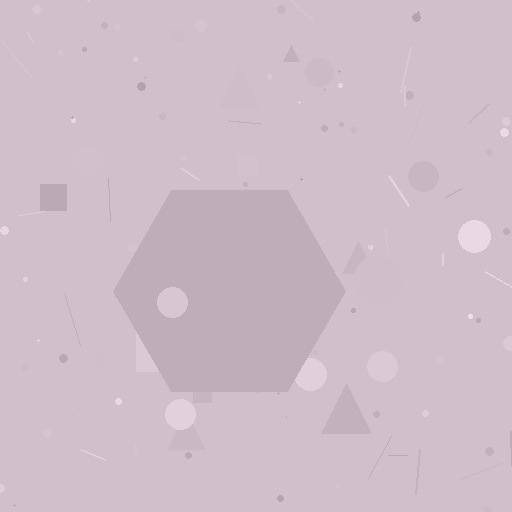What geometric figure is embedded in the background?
A hexagon is embedded in the background.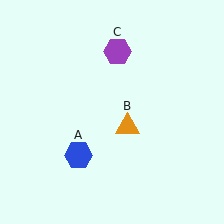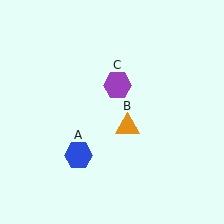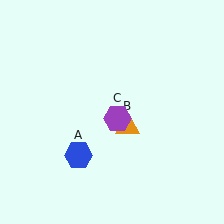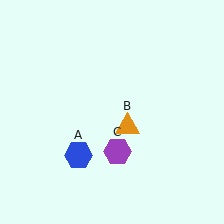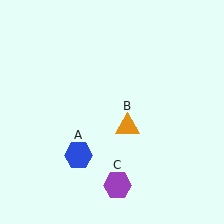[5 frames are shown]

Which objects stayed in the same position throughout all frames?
Blue hexagon (object A) and orange triangle (object B) remained stationary.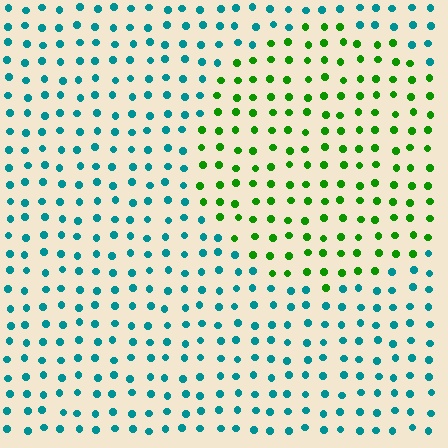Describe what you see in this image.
The image is filled with small teal elements in a uniform arrangement. A circle-shaped region is visible where the elements are tinted to a slightly different hue, forming a subtle color boundary.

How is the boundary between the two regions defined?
The boundary is defined purely by a slight shift in hue (about 66 degrees). Spacing, size, and orientation are identical on both sides.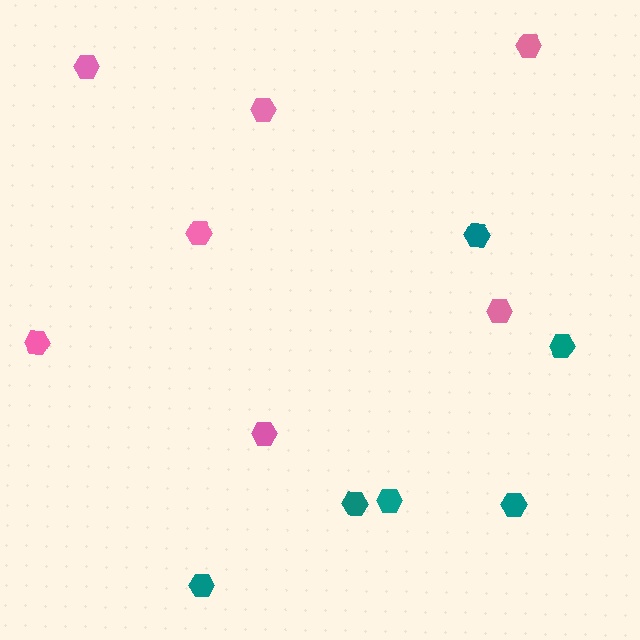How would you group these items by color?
There are 2 groups: one group of teal hexagons (6) and one group of pink hexagons (7).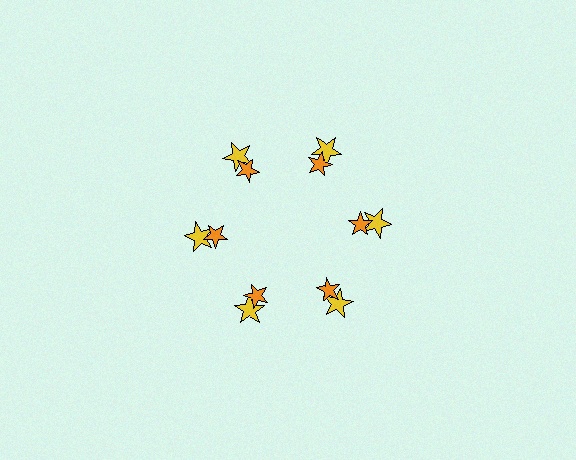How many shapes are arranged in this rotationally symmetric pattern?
There are 12 shapes, arranged in 6 groups of 2.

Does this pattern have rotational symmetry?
Yes, this pattern has 6-fold rotational symmetry. It looks the same after rotating 60 degrees around the center.